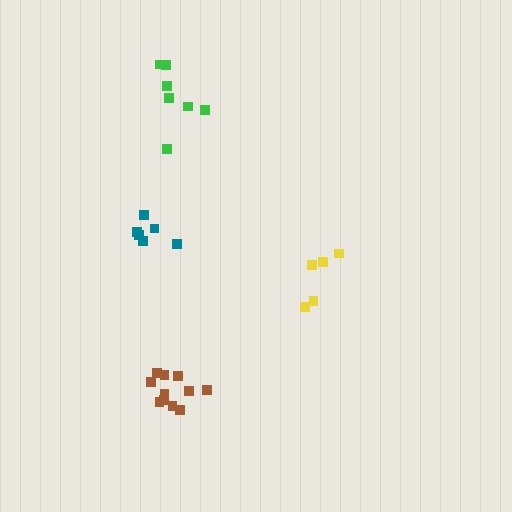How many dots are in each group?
Group 1: 8 dots, Group 2: 5 dots, Group 3: 6 dots, Group 4: 11 dots (30 total).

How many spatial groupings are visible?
There are 4 spatial groupings.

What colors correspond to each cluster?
The clusters are colored: green, yellow, teal, brown.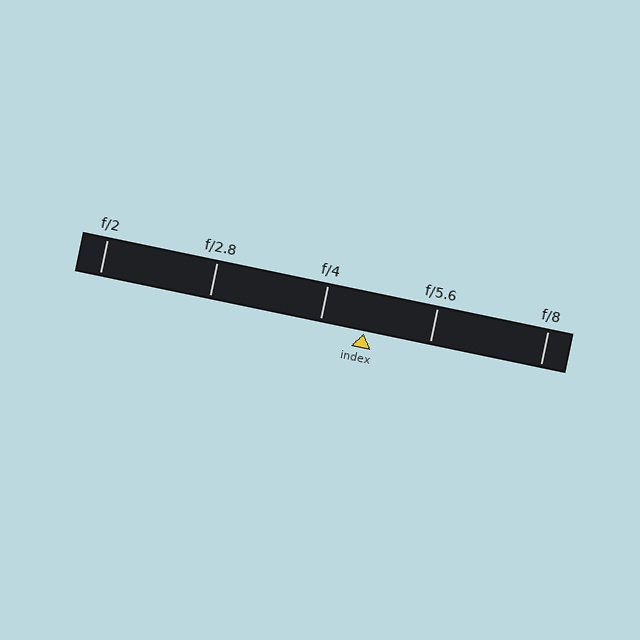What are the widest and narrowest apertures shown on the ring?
The widest aperture shown is f/2 and the narrowest is f/8.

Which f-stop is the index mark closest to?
The index mark is closest to f/4.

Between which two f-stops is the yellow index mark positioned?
The index mark is between f/4 and f/5.6.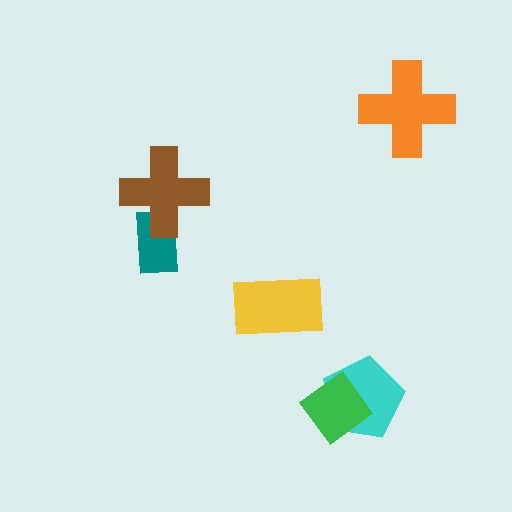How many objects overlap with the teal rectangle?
1 object overlaps with the teal rectangle.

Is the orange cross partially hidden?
No, no other shape covers it.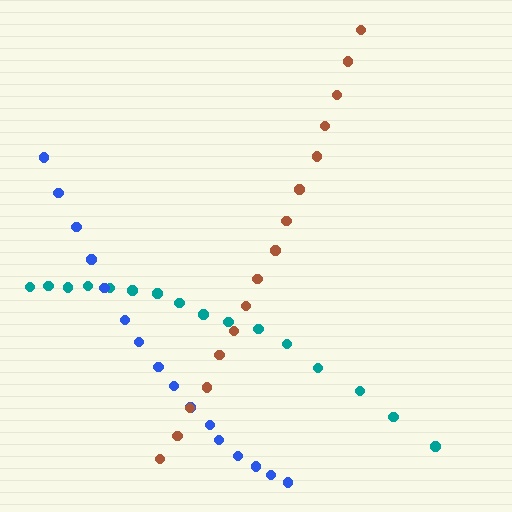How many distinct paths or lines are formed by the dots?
There are 3 distinct paths.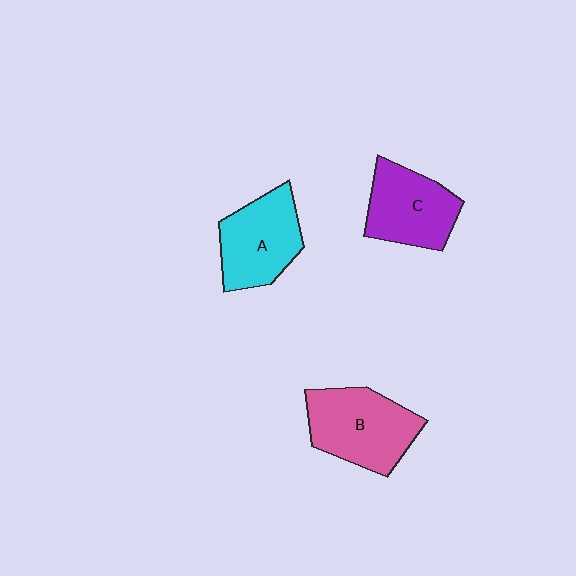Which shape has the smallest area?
Shape C (purple).